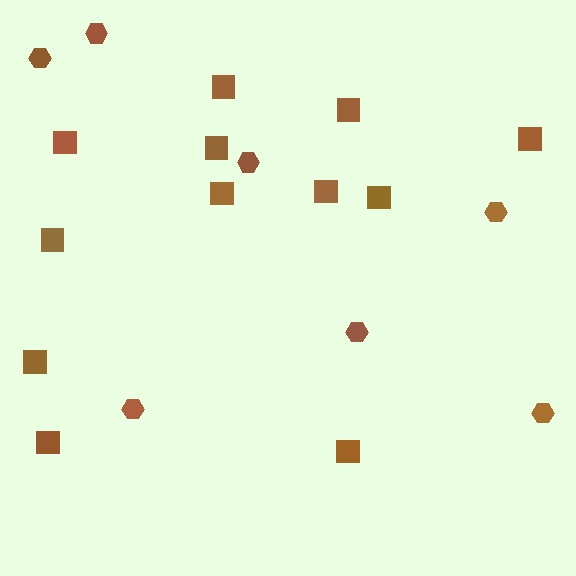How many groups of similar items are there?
There are 2 groups: one group of squares (12) and one group of hexagons (7).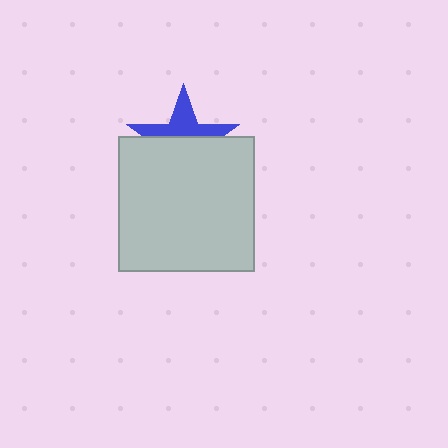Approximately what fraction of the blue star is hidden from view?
Roughly 58% of the blue star is hidden behind the light gray square.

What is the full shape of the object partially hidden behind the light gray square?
The partially hidden object is a blue star.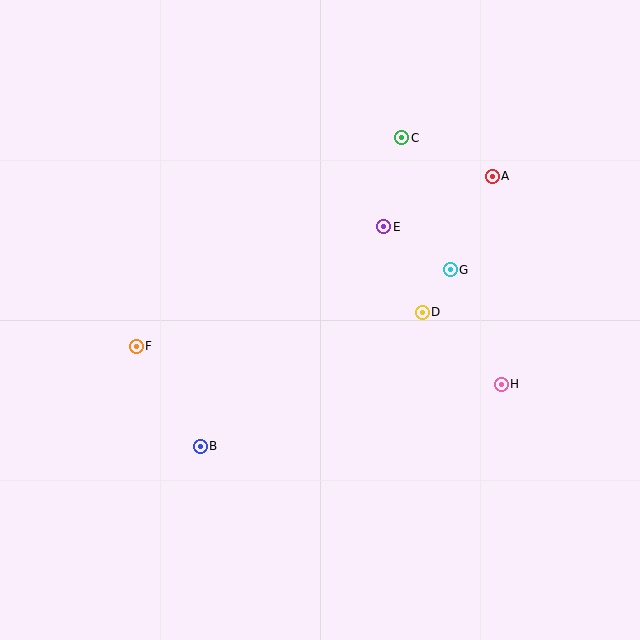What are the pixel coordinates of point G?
Point G is at (450, 270).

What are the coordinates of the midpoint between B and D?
The midpoint between B and D is at (311, 379).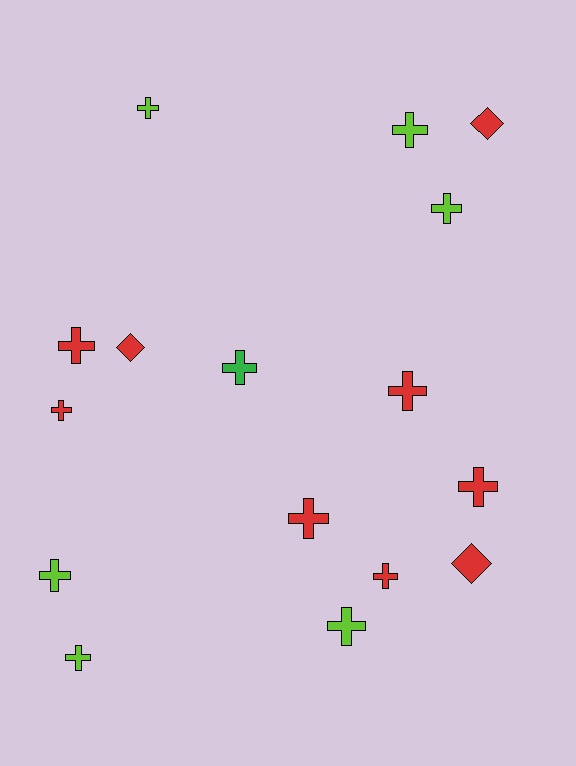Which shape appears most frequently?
Cross, with 13 objects.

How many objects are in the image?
There are 16 objects.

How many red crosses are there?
There are 6 red crosses.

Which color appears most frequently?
Red, with 9 objects.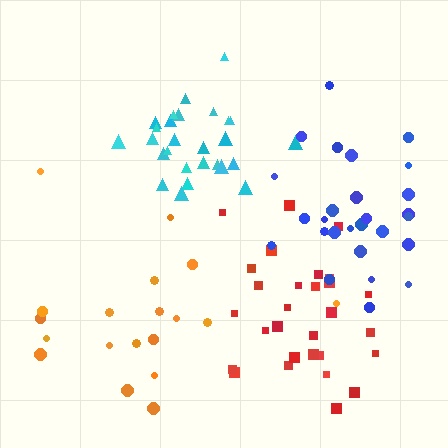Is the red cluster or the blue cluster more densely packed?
Red.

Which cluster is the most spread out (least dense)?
Orange.